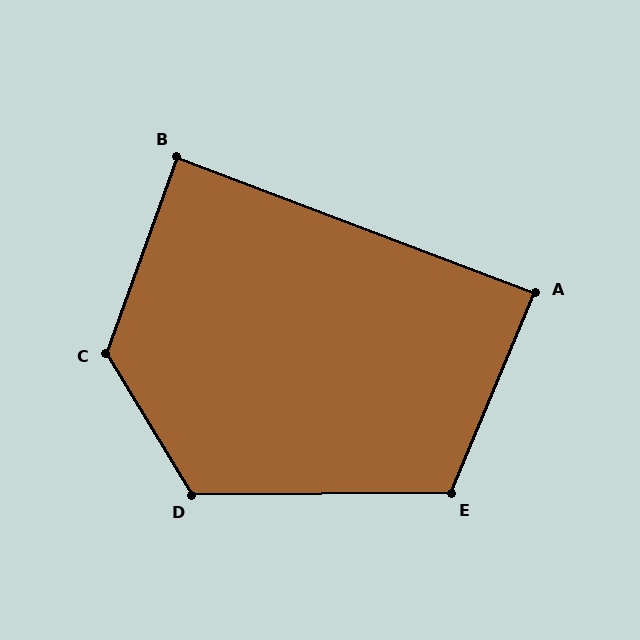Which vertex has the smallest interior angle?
A, at approximately 88 degrees.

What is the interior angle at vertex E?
Approximately 113 degrees (obtuse).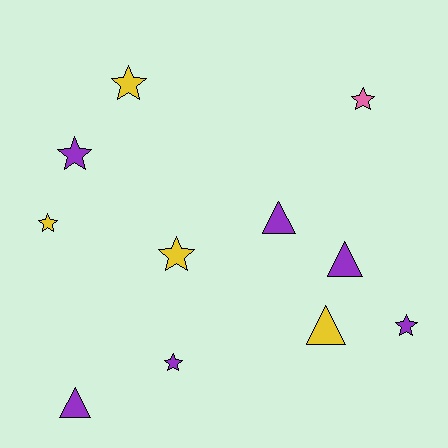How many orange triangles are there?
There are no orange triangles.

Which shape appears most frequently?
Star, with 7 objects.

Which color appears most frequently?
Purple, with 6 objects.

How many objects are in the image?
There are 11 objects.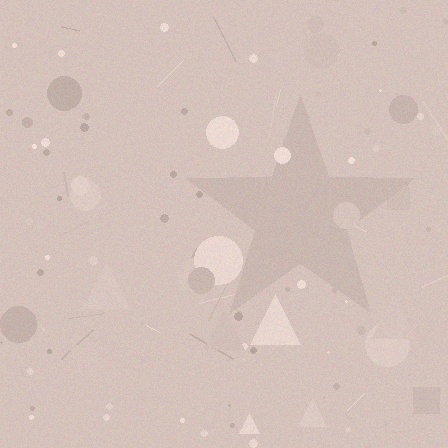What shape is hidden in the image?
A star is hidden in the image.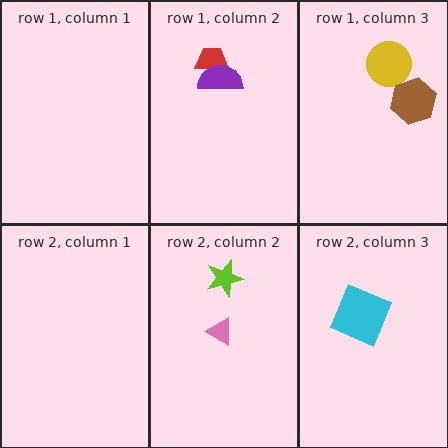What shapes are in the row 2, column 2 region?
The pink triangle, the lime star.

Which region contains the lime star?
The row 2, column 2 region.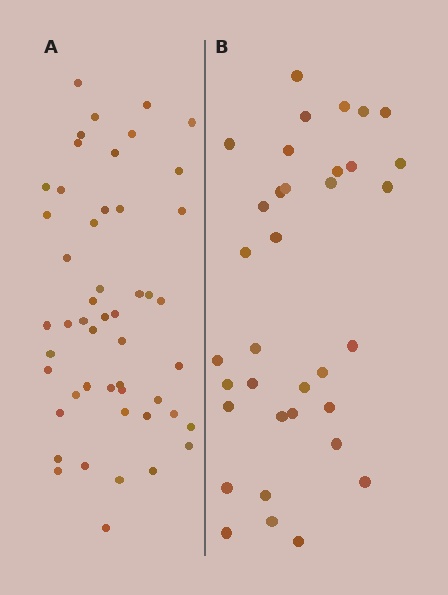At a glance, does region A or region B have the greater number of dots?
Region A (the left region) has more dots.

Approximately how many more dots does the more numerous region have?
Region A has approximately 15 more dots than region B.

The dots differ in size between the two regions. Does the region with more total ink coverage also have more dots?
No. Region B has more total ink coverage because its dots are larger, but region A actually contains more individual dots. Total area can be misleading — the number of items is what matters here.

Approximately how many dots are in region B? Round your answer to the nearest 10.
About 40 dots. (The exact count is 35, which rounds to 40.)